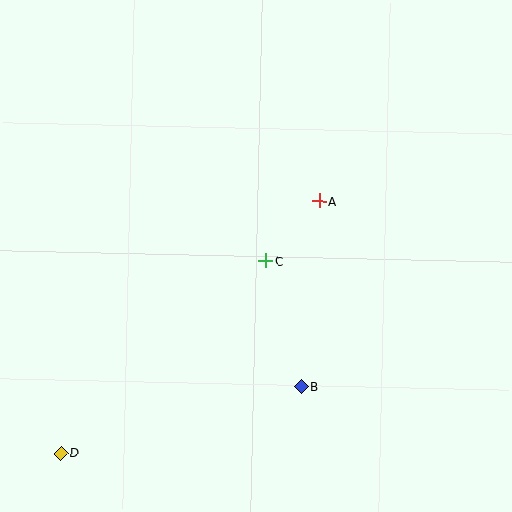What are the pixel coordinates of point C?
Point C is at (266, 261).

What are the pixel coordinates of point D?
Point D is at (61, 453).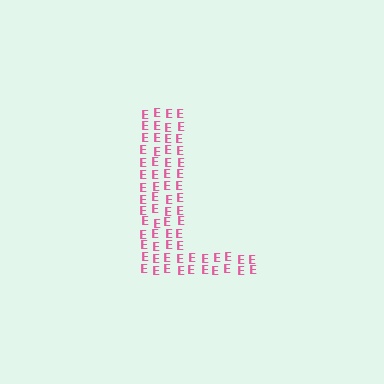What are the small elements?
The small elements are letter E's.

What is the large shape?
The large shape is the letter L.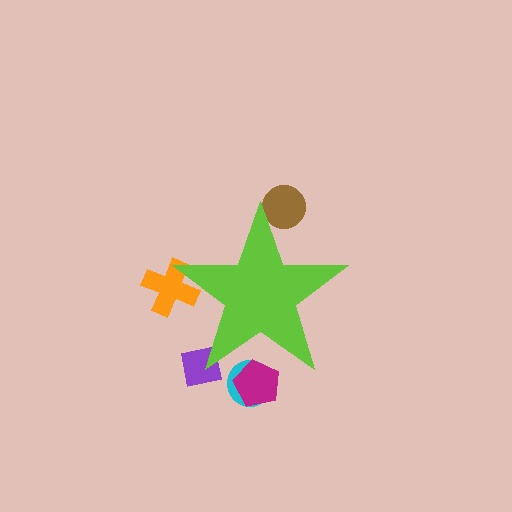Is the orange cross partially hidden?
Yes, the orange cross is partially hidden behind the lime star.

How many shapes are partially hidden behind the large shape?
5 shapes are partially hidden.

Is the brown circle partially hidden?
Yes, the brown circle is partially hidden behind the lime star.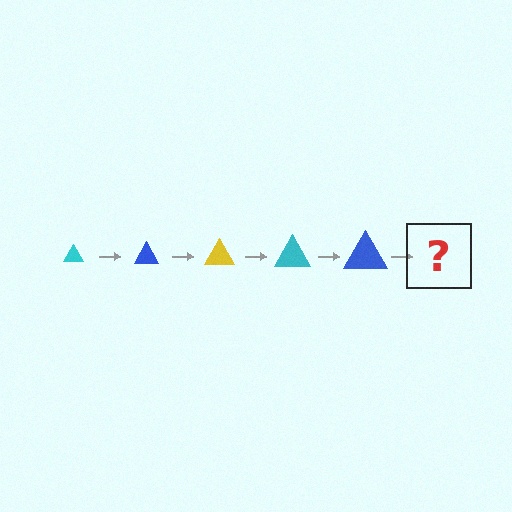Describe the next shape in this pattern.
It should be a yellow triangle, larger than the previous one.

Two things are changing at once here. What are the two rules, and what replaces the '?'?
The two rules are that the triangle grows larger each step and the color cycles through cyan, blue, and yellow. The '?' should be a yellow triangle, larger than the previous one.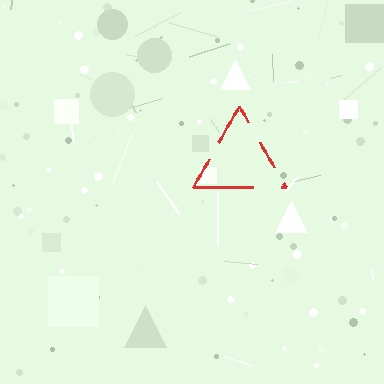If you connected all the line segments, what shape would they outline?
They would outline a triangle.